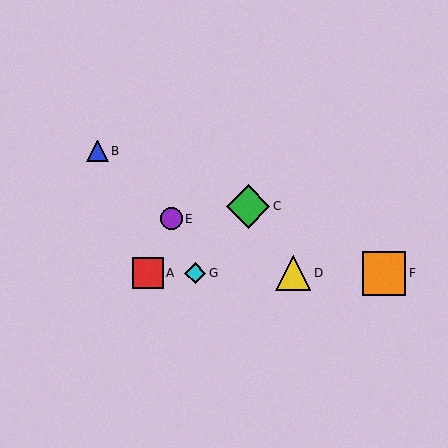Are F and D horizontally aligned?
Yes, both are at y≈273.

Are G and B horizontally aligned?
No, G is at y≈273 and B is at y≈151.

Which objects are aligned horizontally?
Objects A, D, F, G are aligned horizontally.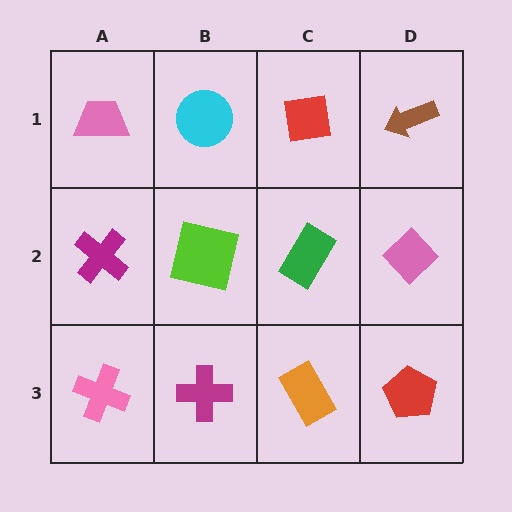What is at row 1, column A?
A pink trapezoid.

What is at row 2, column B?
A lime square.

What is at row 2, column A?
A magenta cross.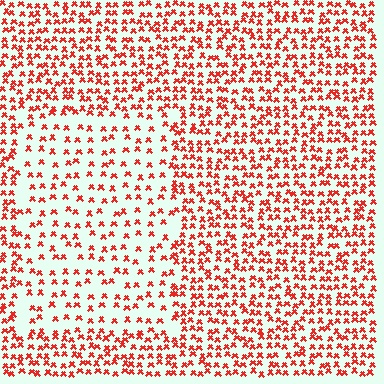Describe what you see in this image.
The image contains small red elements arranged at two different densities. A rectangle-shaped region is visible where the elements are less densely packed than the surrounding area.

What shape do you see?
I see a rectangle.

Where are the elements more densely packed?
The elements are more densely packed outside the rectangle boundary.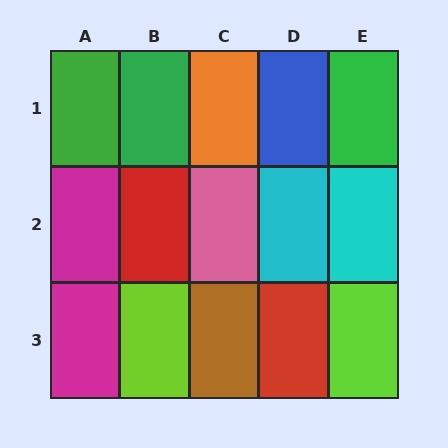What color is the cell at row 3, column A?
Magenta.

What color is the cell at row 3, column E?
Lime.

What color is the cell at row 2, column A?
Magenta.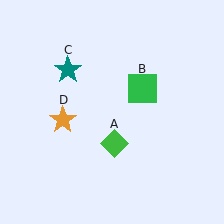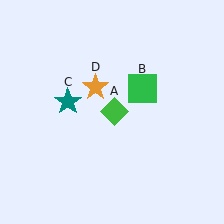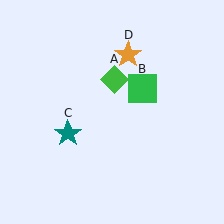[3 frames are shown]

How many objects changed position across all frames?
3 objects changed position: green diamond (object A), teal star (object C), orange star (object D).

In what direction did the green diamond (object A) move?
The green diamond (object A) moved up.